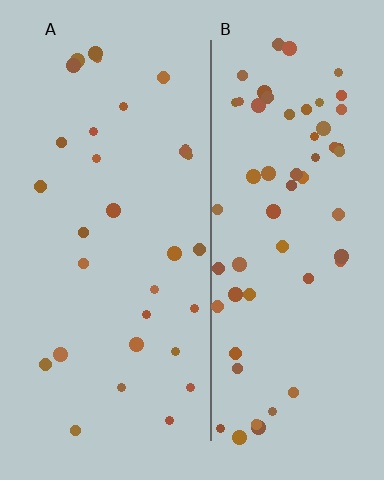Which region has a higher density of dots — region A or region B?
B (the right).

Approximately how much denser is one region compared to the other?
Approximately 2.0× — region B over region A.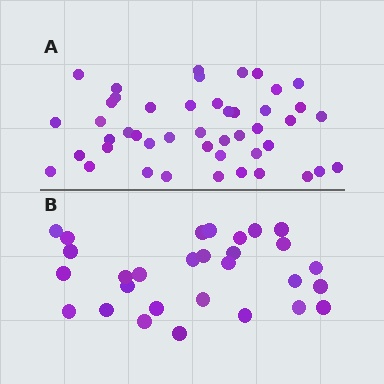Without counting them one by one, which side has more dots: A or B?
Region A (the top region) has more dots.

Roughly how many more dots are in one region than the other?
Region A has approximately 15 more dots than region B.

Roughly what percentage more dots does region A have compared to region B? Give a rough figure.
About 60% more.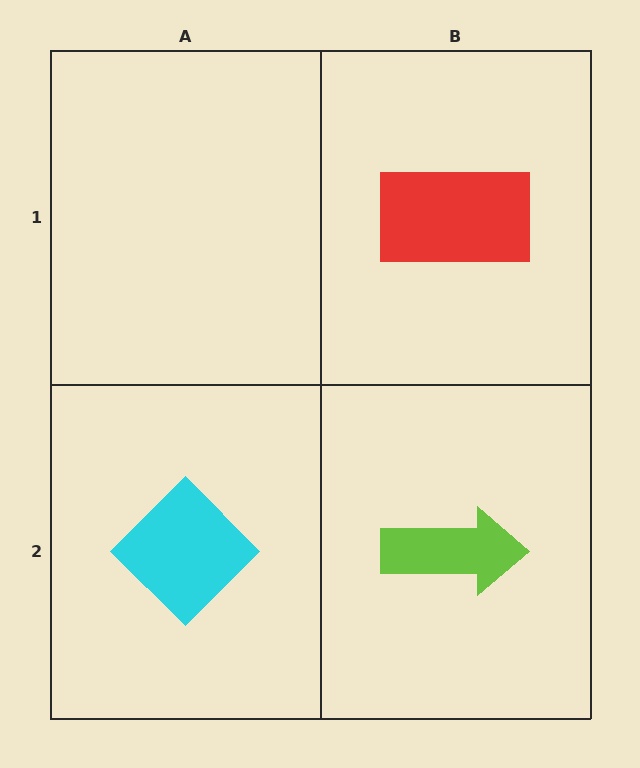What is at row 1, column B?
A red rectangle.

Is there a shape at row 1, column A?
No, that cell is empty.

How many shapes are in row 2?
2 shapes.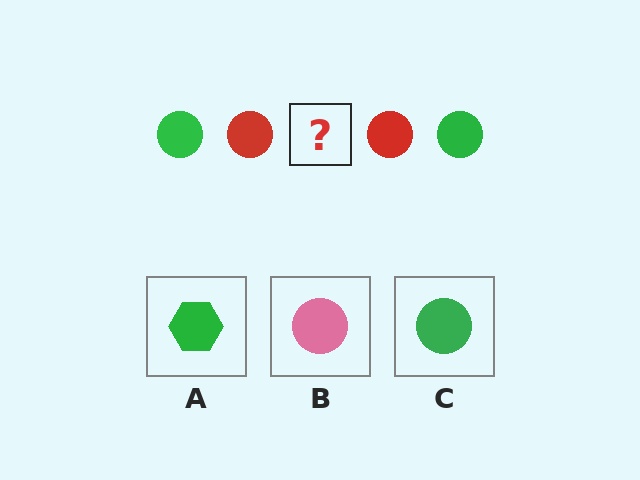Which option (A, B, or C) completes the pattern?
C.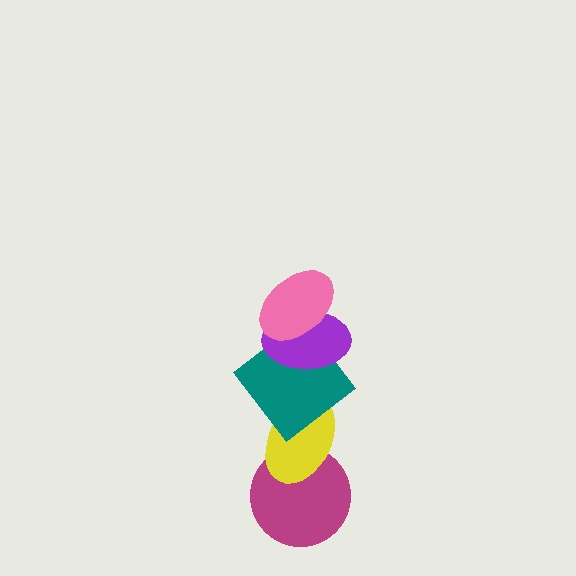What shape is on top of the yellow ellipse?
The teal diamond is on top of the yellow ellipse.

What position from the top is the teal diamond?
The teal diamond is 3rd from the top.